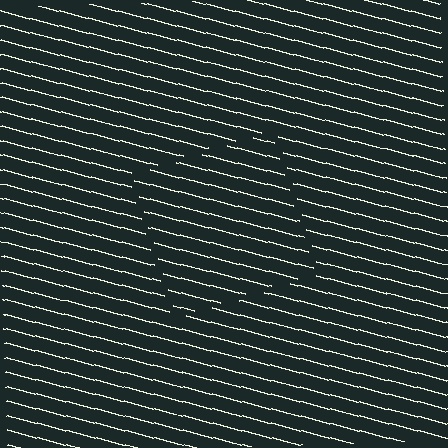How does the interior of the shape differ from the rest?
The interior of the shape contains the same grating, shifted by half a period — the contour is defined by the phase discontinuity where line-ends from the inner and outer gratings abut.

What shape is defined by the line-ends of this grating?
An illusory square. The interior of the shape contains the same grating, shifted by half a period — the contour is defined by the phase discontinuity where line-ends from the inner and outer gratings abut.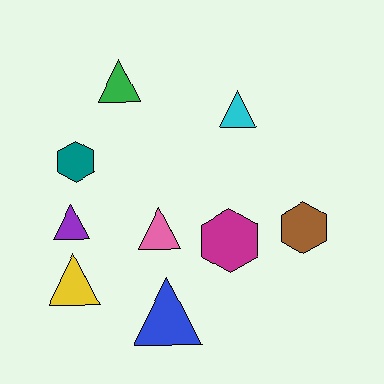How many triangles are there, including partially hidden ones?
There are 6 triangles.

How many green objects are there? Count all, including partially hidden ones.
There is 1 green object.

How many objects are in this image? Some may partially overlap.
There are 9 objects.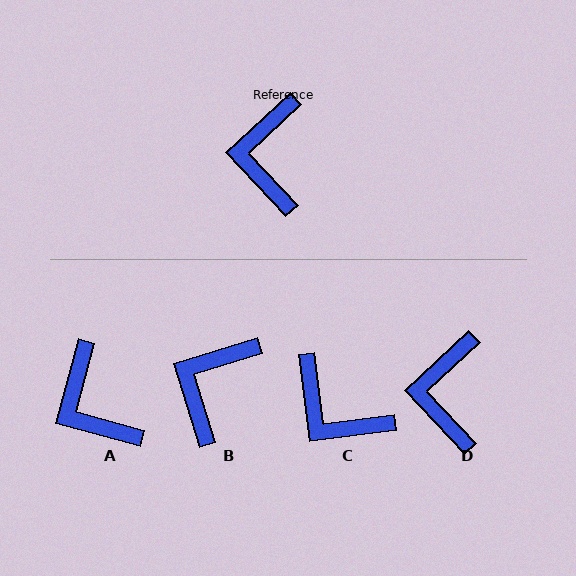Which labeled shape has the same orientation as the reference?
D.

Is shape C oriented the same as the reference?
No, it is off by about 54 degrees.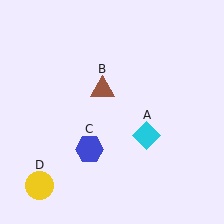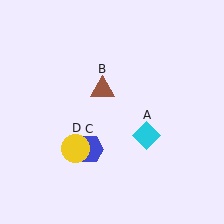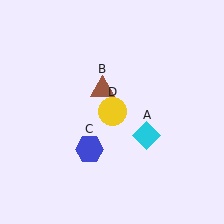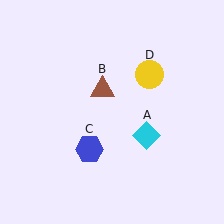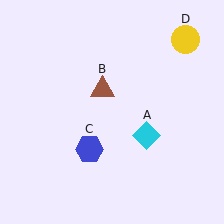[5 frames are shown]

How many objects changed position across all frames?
1 object changed position: yellow circle (object D).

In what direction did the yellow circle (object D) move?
The yellow circle (object D) moved up and to the right.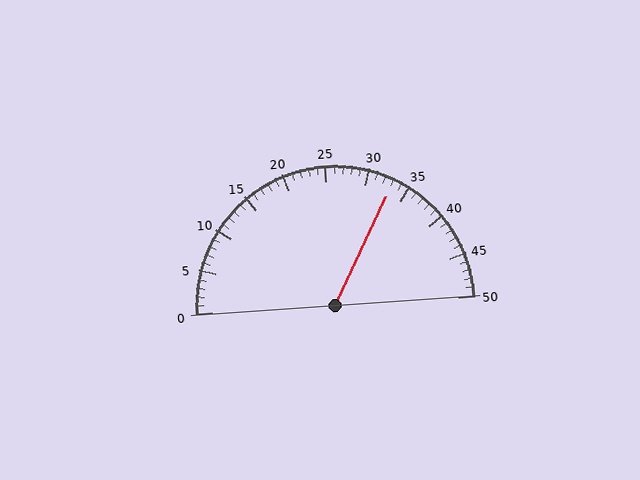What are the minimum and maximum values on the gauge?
The gauge ranges from 0 to 50.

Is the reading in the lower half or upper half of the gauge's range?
The reading is in the upper half of the range (0 to 50).